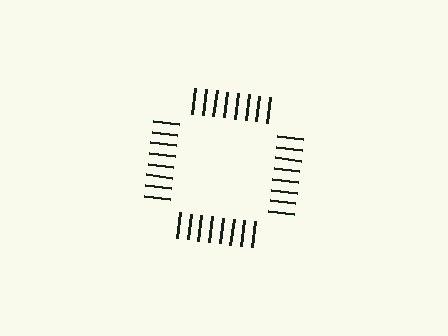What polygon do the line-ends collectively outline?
An illusory square — the line segments terminate on its edges but no continuous stroke is drawn.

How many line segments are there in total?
32 — 8 along each of the 4 edges.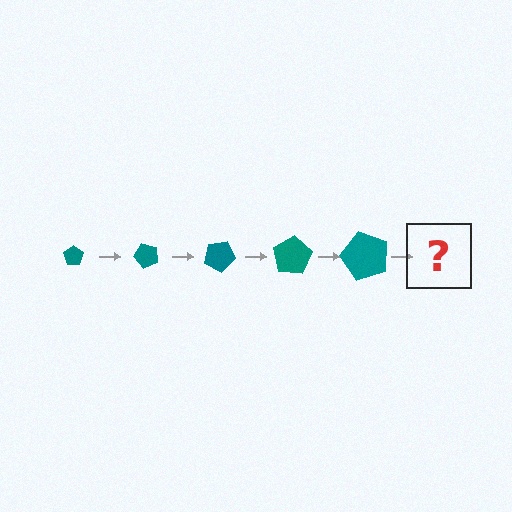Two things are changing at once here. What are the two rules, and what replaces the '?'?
The two rules are that the pentagon grows larger each step and it rotates 50 degrees each step. The '?' should be a pentagon, larger than the previous one and rotated 250 degrees from the start.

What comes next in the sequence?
The next element should be a pentagon, larger than the previous one and rotated 250 degrees from the start.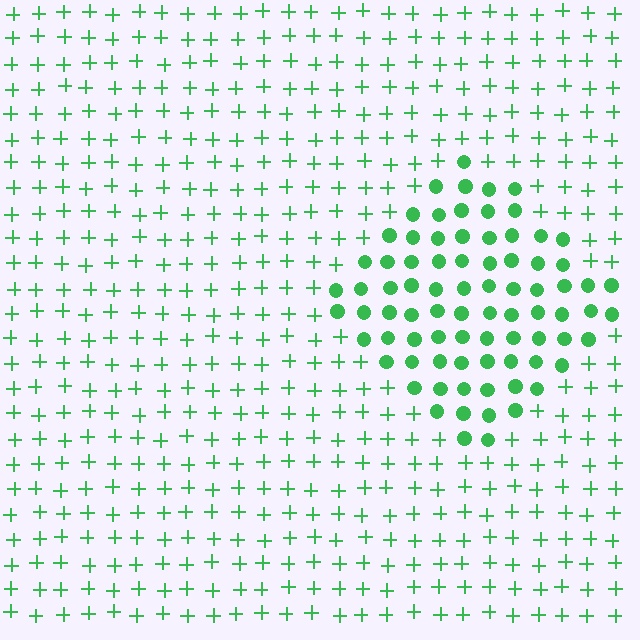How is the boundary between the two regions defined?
The boundary is defined by a change in element shape: circles inside vs. plus signs outside. All elements share the same color and spacing.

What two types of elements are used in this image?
The image uses circles inside the diamond region and plus signs outside it.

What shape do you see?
I see a diamond.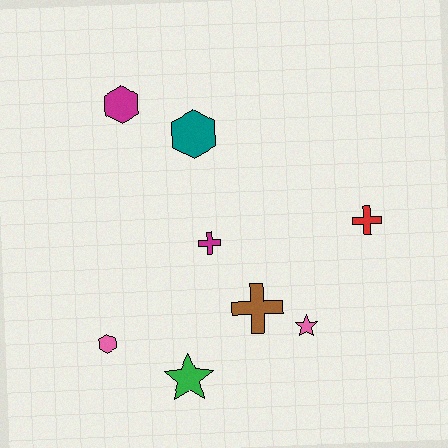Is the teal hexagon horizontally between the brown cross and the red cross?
No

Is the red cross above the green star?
Yes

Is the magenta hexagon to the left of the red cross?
Yes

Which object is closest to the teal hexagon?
The magenta hexagon is closest to the teal hexagon.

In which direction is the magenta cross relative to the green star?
The magenta cross is above the green star.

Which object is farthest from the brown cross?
The magenta hexagon is farthest from the brown cross.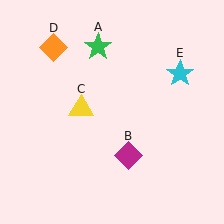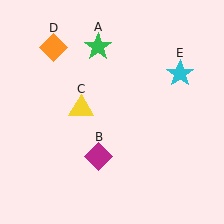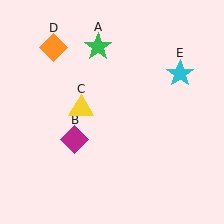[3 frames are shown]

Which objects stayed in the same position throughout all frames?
Green star (object A) and yellow triangle (object C) and orange diamond (object D) and cyan star (object E) remained stationary.